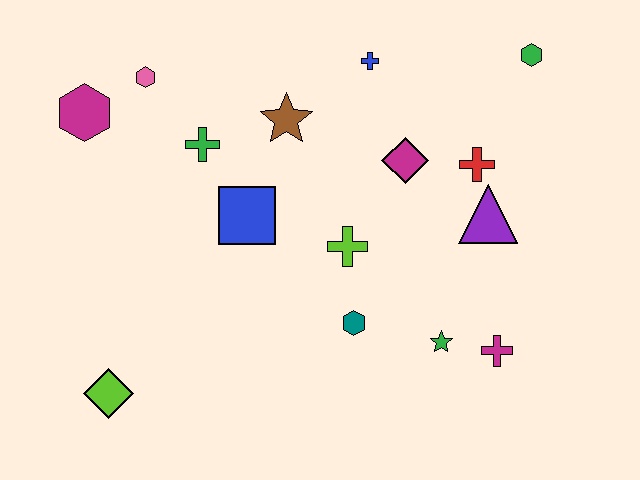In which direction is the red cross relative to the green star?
The red cross is above the green star.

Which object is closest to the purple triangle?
The red cross is closest to the purple triangle.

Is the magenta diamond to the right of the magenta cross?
No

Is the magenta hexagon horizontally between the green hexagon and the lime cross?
No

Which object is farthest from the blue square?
The green hexagon is farthest from the blue square.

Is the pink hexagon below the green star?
No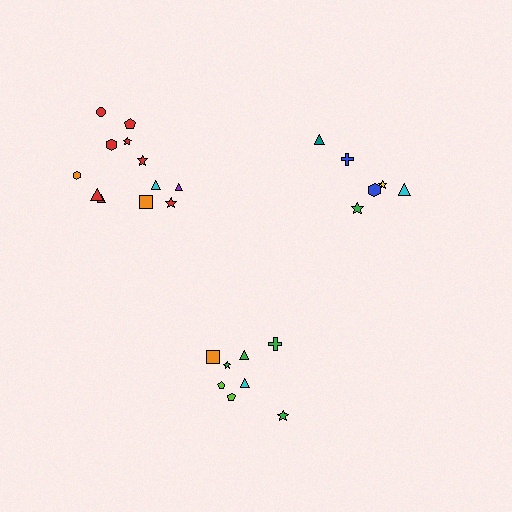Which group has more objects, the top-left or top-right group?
The top-left group.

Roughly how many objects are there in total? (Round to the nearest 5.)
Roughly 25 objects in total.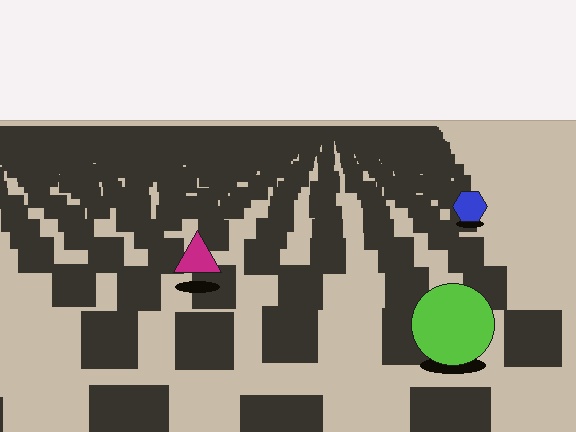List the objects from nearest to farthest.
From nearest to farthest: the lime circle, the magenta triangle, the blue hexagon.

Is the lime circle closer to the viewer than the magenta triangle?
Yes. The lime circle is closer — you can tell from the texture gradient: the ground texture is coarser near it.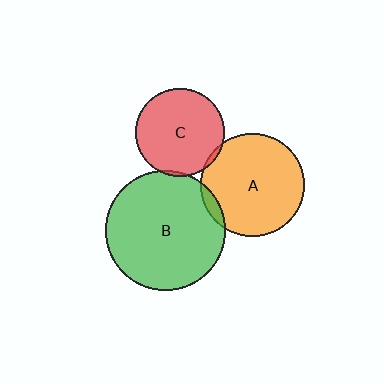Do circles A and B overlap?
Yes.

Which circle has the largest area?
Circle B (green).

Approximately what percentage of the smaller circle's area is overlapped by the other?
Approximately 5%.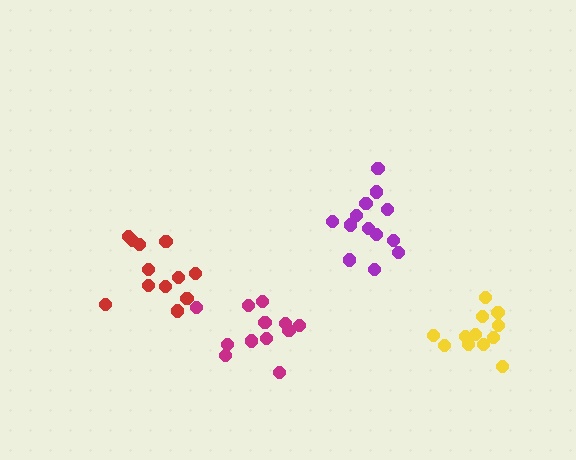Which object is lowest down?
The magenta cluster is bottommost.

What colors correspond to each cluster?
The clusters are colored: red, purple, yellow, magenta.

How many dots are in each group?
Group 1: 12 dots, Group 2: 13 dots, Group 3: 12 dots, Group 4: 12 dots (49 total).